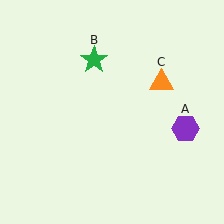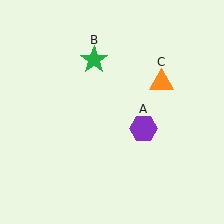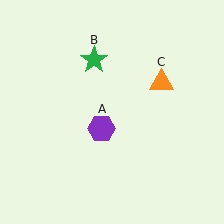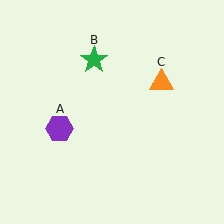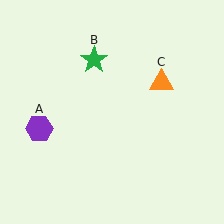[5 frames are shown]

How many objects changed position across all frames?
1 object changed position: purple hexagon (object A).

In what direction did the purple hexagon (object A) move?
The purple hexagon (object A) moved left.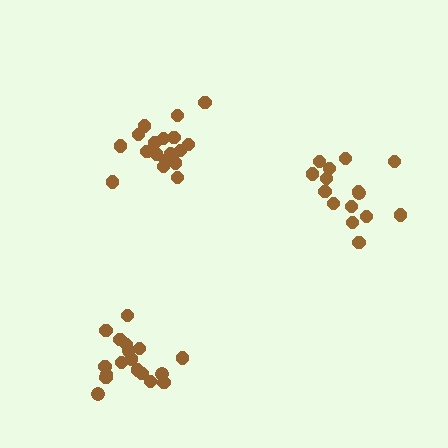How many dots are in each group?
Group 1: 18 dots, Group 2: 15 dots, Group 3: 18 dots (51 total).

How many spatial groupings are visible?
There are 3 spatial groupings.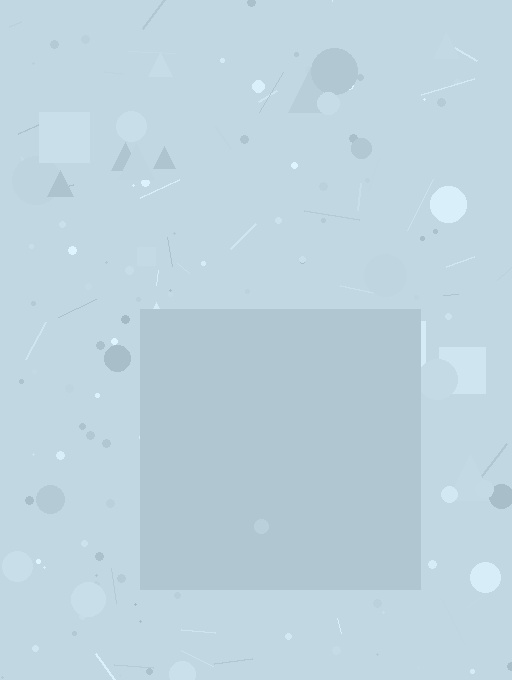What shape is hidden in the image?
A square is hidden in the image.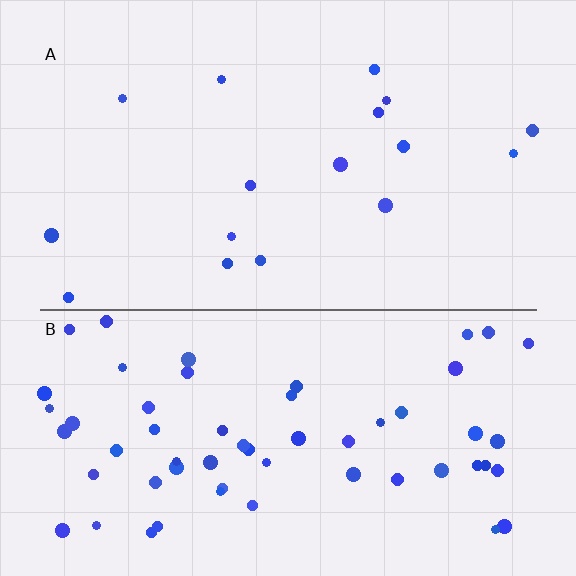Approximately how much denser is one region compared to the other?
Approximately 3.6× — region B over region A.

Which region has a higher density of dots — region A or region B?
B (the bottom).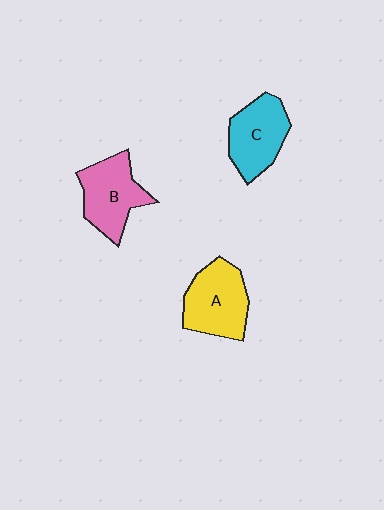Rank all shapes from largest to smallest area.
From largest to smallest: A (yellow), B (pink), C (cyan).